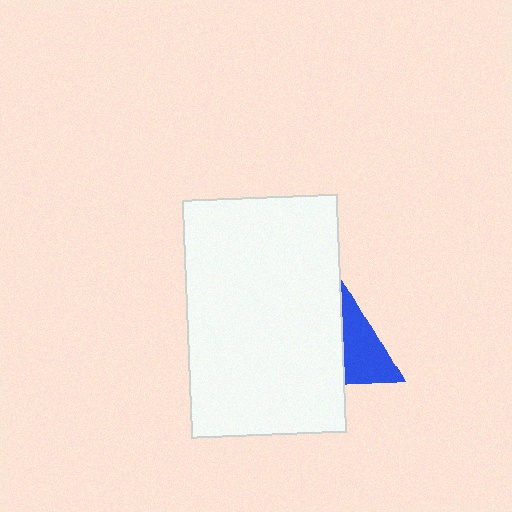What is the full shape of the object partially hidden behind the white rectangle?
The partially hidden object is a blue triangle.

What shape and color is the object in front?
The object in front is a white rectangle.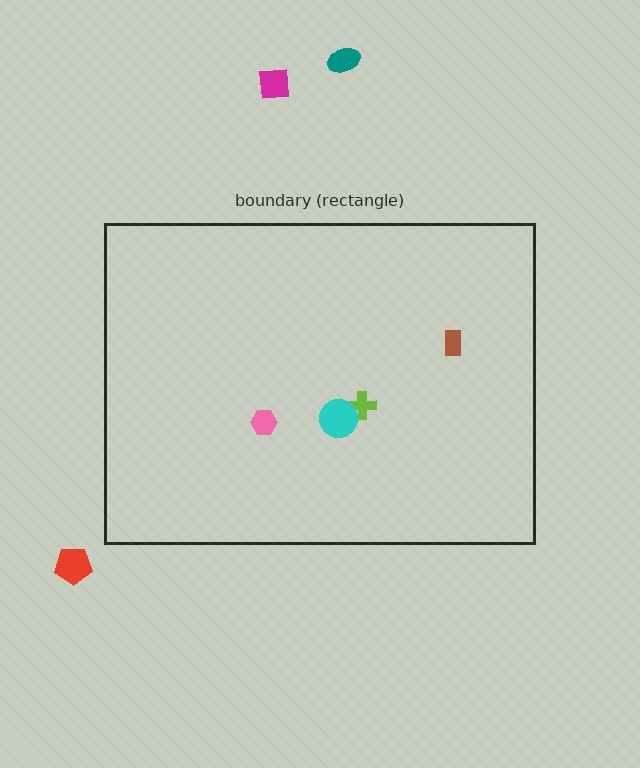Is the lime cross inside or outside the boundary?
Inside.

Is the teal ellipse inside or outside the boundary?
Outside.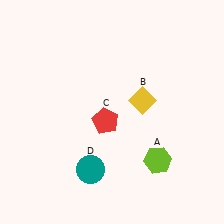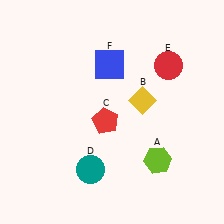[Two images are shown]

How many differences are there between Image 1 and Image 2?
There are 2 differences between the two images.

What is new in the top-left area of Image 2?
A blue square (F) was added in the top-left area of Image 2.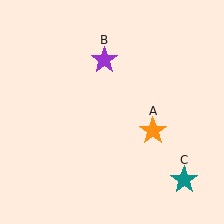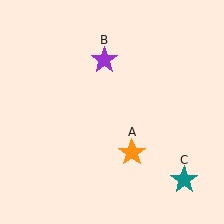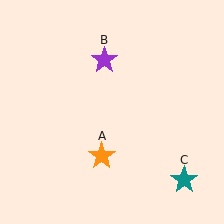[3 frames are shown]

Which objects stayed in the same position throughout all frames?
Purple star (object B) and teal star (object C) remained stationary.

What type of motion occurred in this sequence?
The orange star (object A) rotated clockwise around the center of the scene.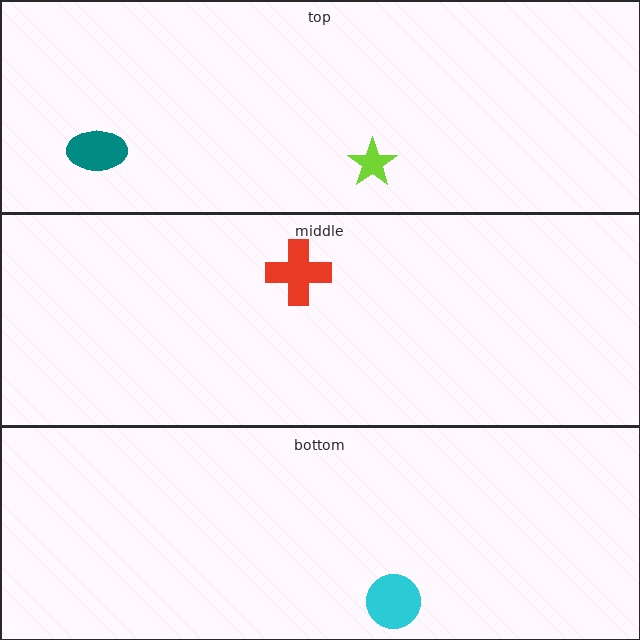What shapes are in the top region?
The teal ellipse, the lime star.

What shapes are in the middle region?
The red cross.